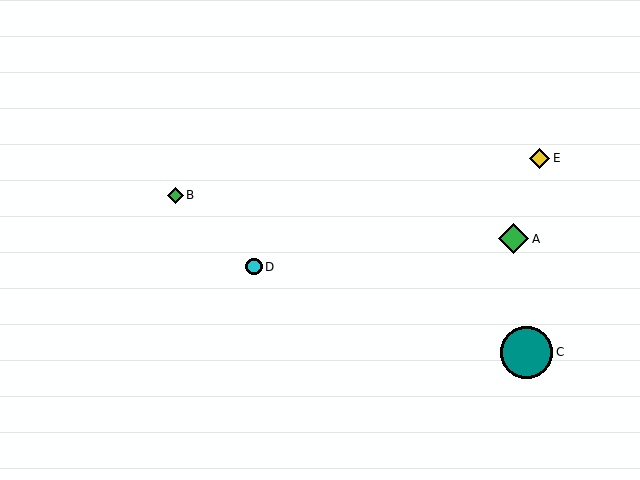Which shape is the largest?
The teal circle (labeled C) is the largest.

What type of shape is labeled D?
Shape D is a cyan circle.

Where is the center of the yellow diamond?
The center of the yellow diamond is at (540, 158).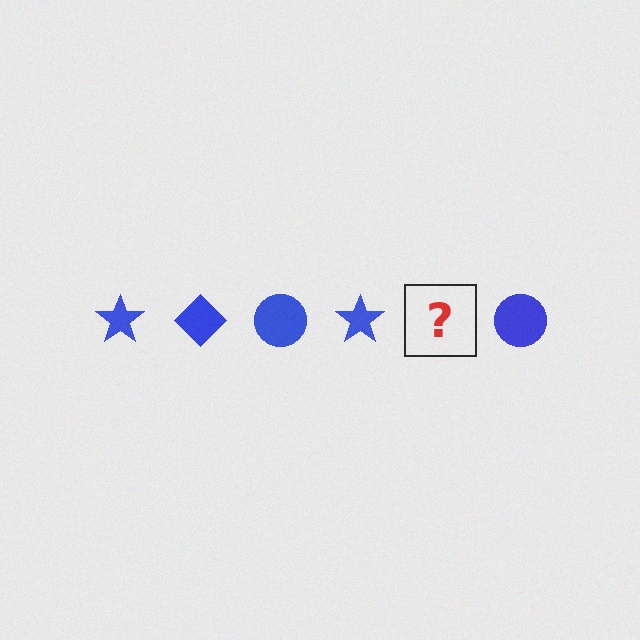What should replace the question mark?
The question mark should be replaced with a blue diamond.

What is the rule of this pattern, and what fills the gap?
The rule is that the pattern cycles through star, diamond, circle shapes in blue. The gap should be filled with a blue diamond.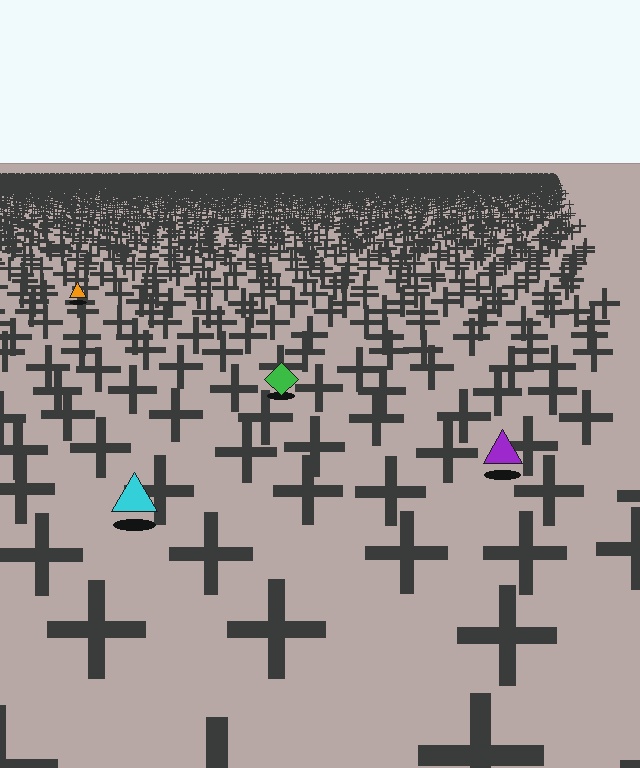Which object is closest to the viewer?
The cyan triangle is closest. The texture marks near it are larger and more spread out.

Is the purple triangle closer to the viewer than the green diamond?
Yes. The purple triangle is closer — you can tell from the texture gradient: the ground texture is coarser near it.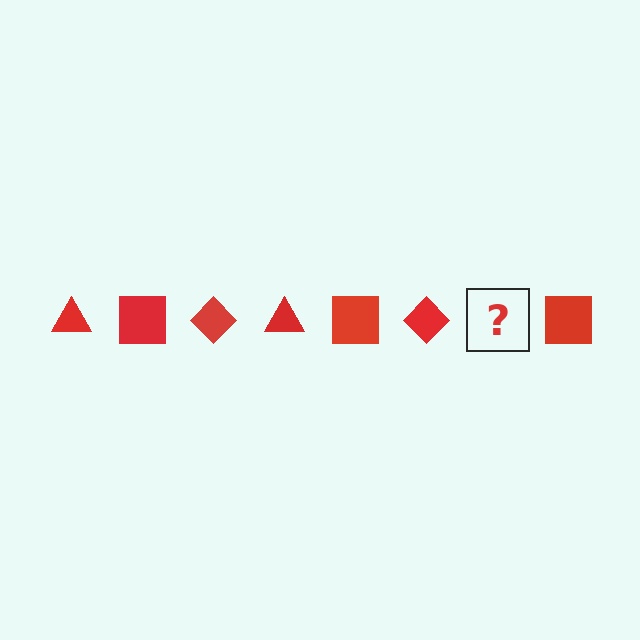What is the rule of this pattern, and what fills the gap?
The rule is that the pattern cycles through triangle, square, diamond shapes in red. The gap should be filled with a red triangle.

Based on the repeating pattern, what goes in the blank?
The blank should be a red triangle.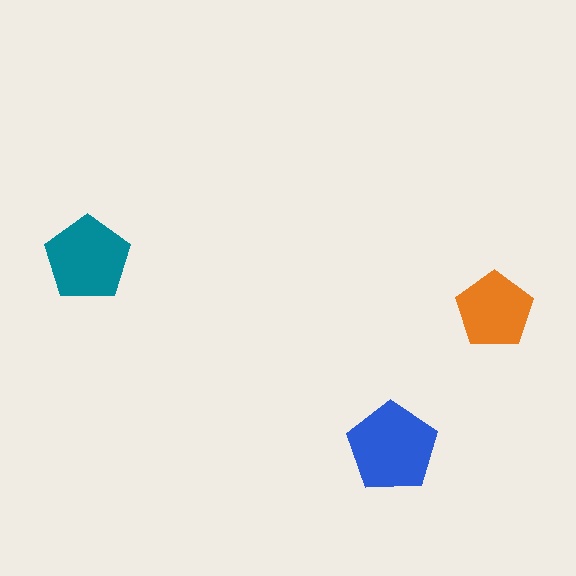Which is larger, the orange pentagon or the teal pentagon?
The teal one.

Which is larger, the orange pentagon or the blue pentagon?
The blue one.